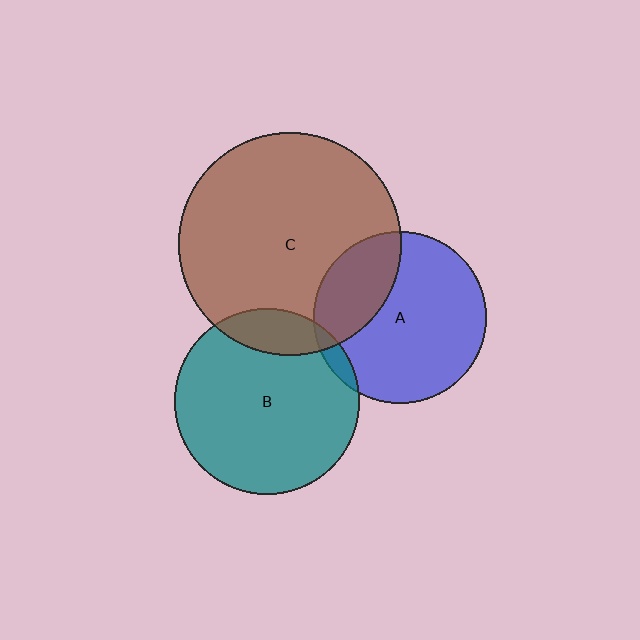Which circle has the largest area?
Circle C (brown).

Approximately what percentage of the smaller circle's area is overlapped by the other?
Approximately 5%.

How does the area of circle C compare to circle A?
Approximately 1.7 times.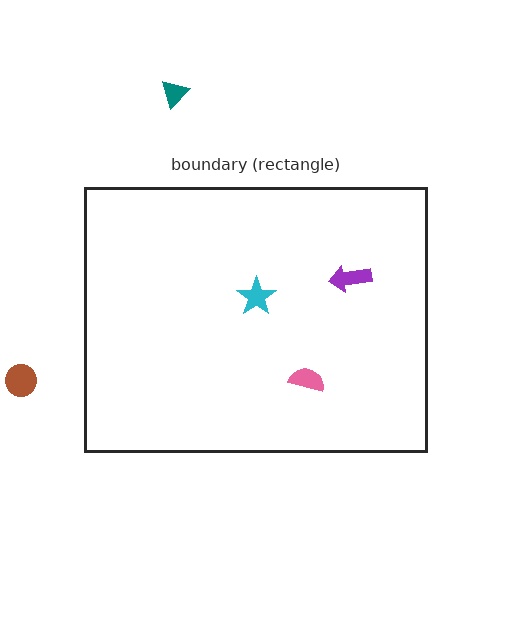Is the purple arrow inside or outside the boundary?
Inside.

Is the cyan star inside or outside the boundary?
Inside.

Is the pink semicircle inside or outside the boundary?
Inside.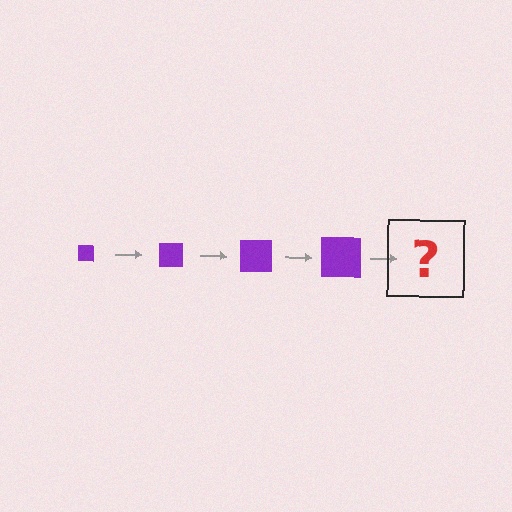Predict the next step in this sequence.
The next step is a purple square, larger than the previous one.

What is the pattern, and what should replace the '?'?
The pattern is that the square gets progressively larger each step. The '?' should be a purple square, larger than the previous one.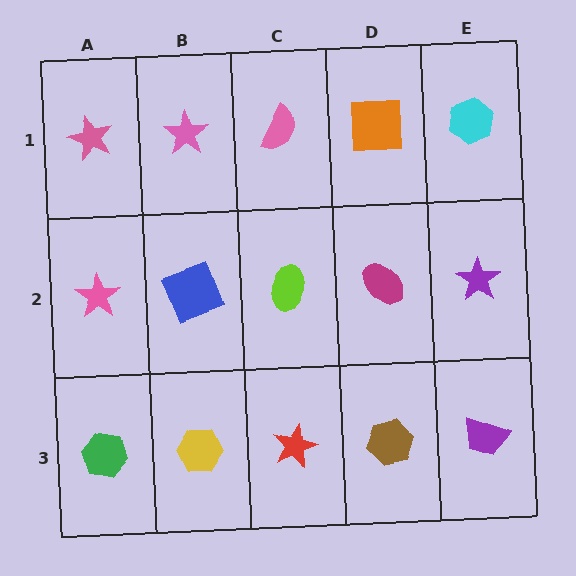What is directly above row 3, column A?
A pink star.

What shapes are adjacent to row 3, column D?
A magenta ellipse (row 2, column D), a red star (row 3, column C), a purple trapezoid (row 3, column E).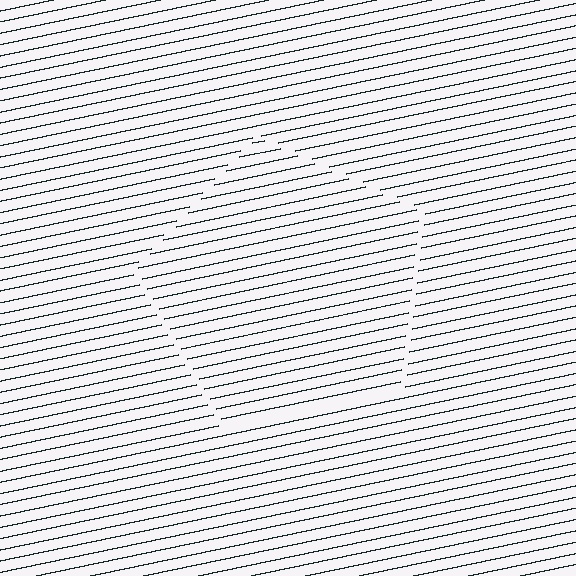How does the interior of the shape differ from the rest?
The interior of the shape contains the same grating, shifted by half a period — the contour is defined by the phase discontinuity where line-ends from the inner and outer gratings abut.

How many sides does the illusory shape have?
5 sides — the line-ends trace a pentagon.